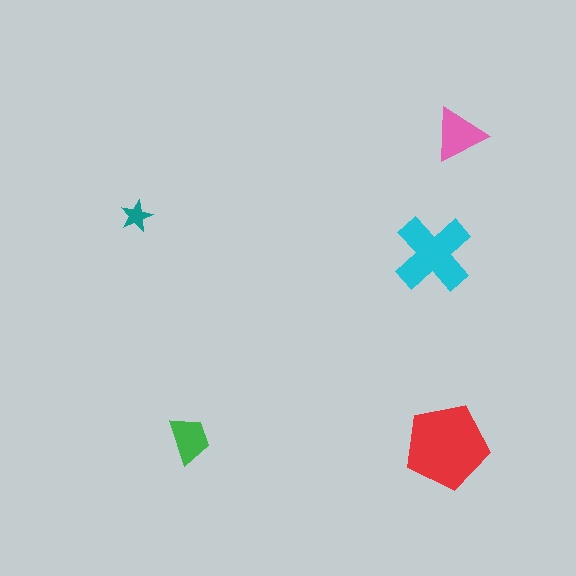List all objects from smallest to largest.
The teal star, the green trapezoid, the pink triangle, the cyan cross, the red pentagon.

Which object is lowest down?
The red pentagon is bottommost.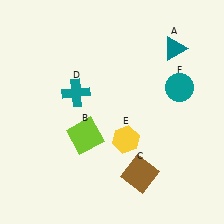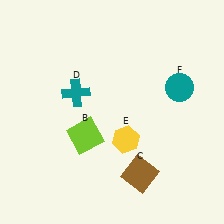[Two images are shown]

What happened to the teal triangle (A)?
The teal triangle (A) was removed in Image 2. It was in the top-right area of Image 1.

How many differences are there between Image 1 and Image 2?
There is 1 difference between the two images.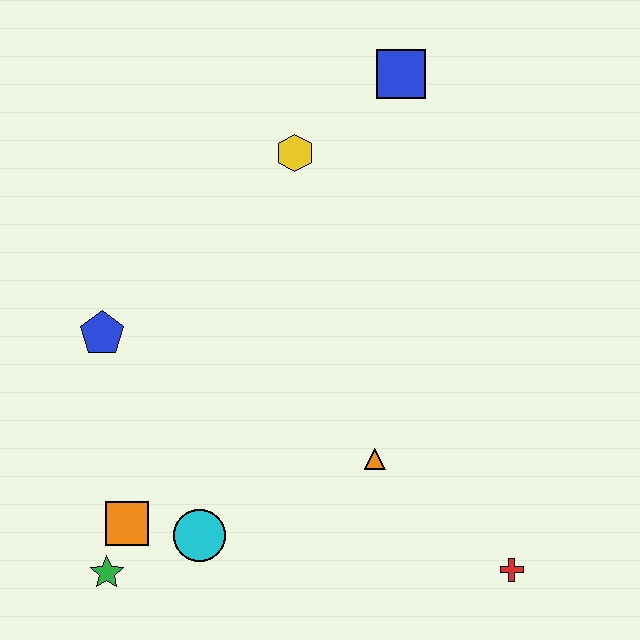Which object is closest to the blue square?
The yellow hexagon is closest to the blue square.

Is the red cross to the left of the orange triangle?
No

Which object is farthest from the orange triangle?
The blue square is farthest from the orange triangle.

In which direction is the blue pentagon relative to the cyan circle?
The blue pentagon is above the cyan circle.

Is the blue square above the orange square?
Yes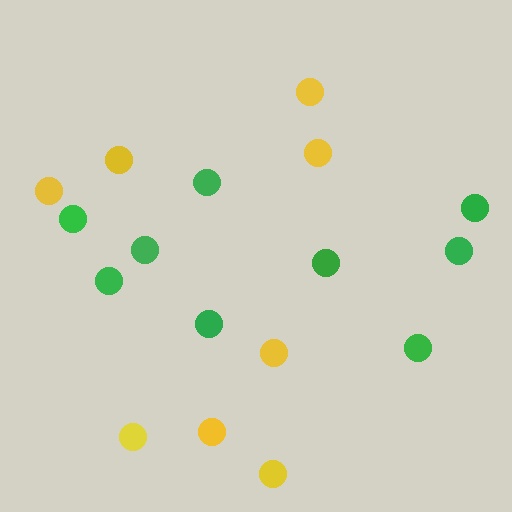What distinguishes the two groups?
There are 2 groups: one group of yellow circles (8) and one group of green circles (9).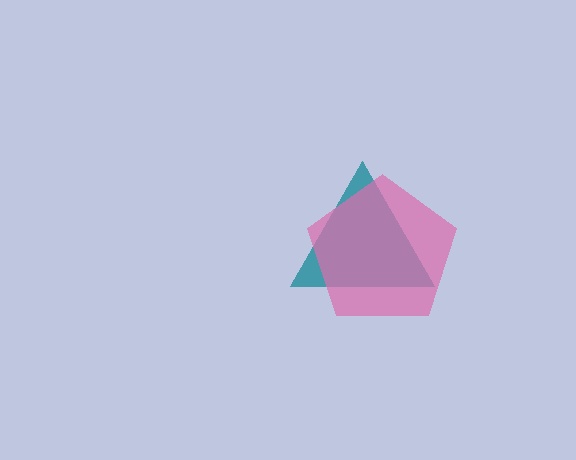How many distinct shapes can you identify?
There are 2 distinct shapes: a teal triangle, a pink pentagon.